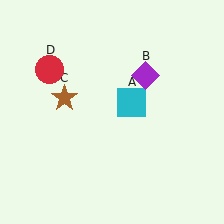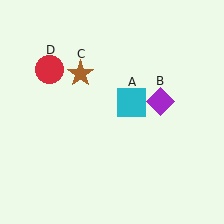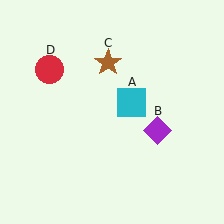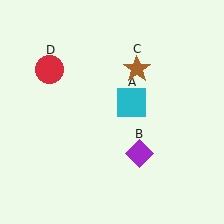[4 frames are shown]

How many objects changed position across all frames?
2 objects changed position: purple diamond (object B), brown star (object C).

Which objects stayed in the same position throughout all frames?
Cyan square (object A) and red circle (object D) remained stationary.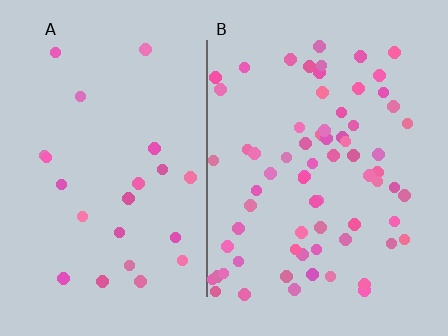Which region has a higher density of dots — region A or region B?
B (the right).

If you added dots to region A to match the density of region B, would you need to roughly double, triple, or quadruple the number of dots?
Approximately triple.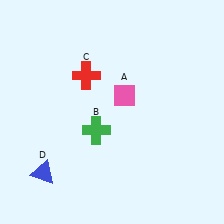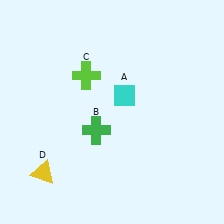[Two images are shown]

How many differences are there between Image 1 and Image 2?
There are 3 differences between the two images.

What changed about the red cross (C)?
In Image 1, C is red. In Image 2, it changed to lime.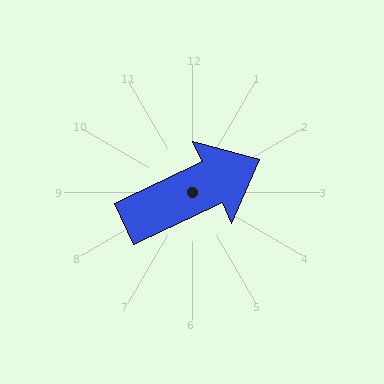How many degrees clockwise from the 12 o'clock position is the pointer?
Approximately 65 degrees.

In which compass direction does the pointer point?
Northeast.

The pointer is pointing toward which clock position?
Roughly 2 o'clock.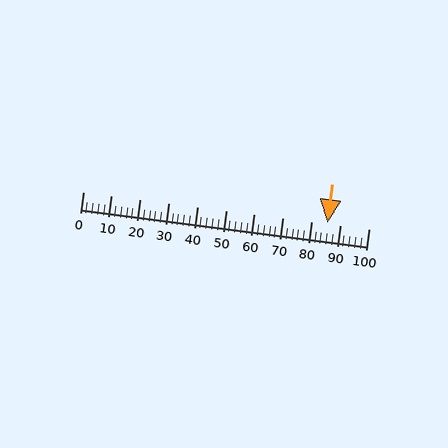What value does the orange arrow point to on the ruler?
The orange arrow points to approximately 86.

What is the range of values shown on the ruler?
The ruler shows values from 0 to 100.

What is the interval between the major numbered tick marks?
The major tick marks are spaced 10 units apart.